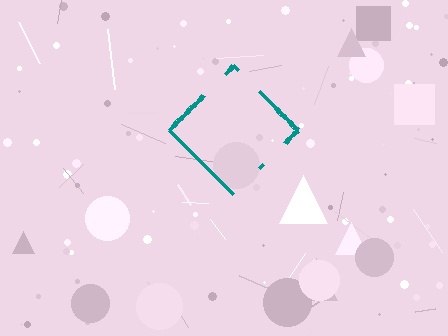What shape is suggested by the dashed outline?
The dashed outline suggests a diamond.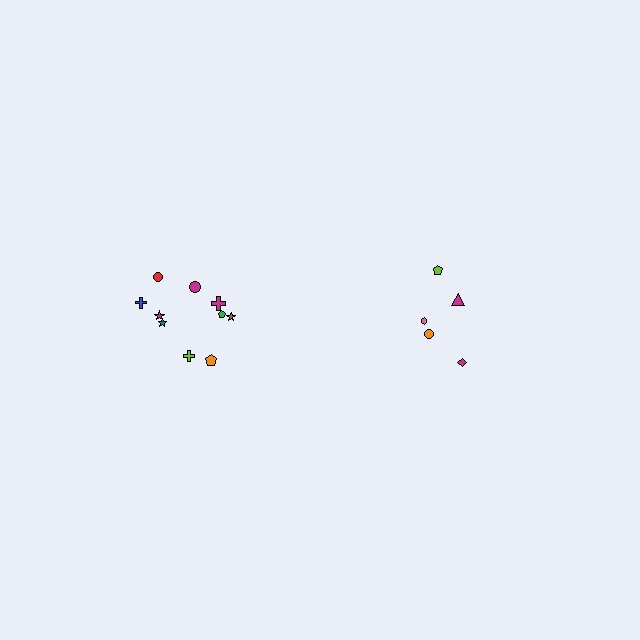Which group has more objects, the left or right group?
The left group.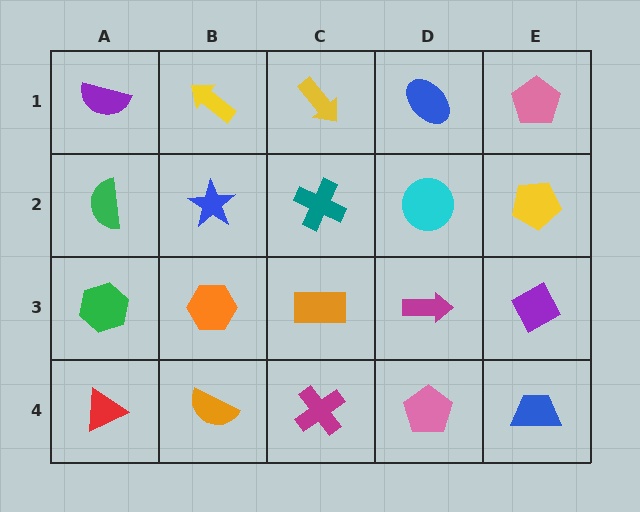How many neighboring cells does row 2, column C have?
4.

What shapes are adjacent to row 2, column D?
A blue ellipse (row 1, column D), a magenta arrow (row 3, column D), a teal cross (row 2, column C), a yellow pentagon (row 2, column E).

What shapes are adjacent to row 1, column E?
A yellow pentagon (row 2, column E), a blue ellipse (row 1, column D).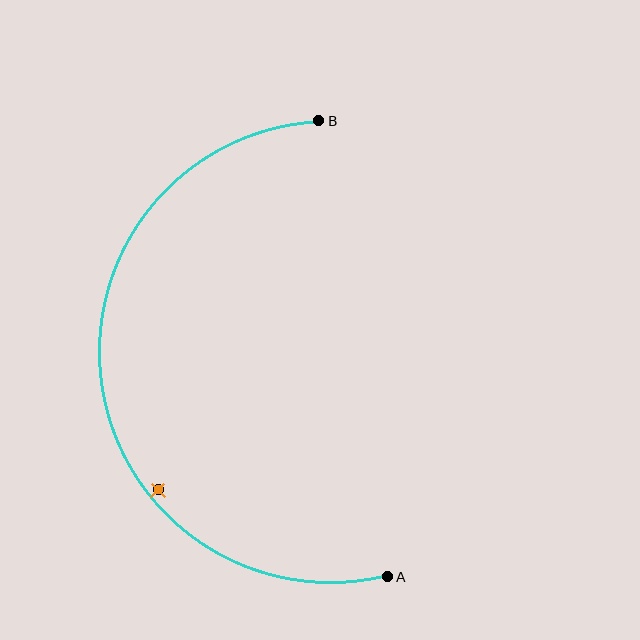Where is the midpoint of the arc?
The arc midpoint is the point on the curve farthest from the straight line joining A and B. It sits to the left of that line.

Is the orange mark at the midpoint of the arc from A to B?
No — the orange mark does not lie on the arc at all. It sits slightly inside the curve.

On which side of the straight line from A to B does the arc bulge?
The arc bulges to the left of the straight line connecting A and B.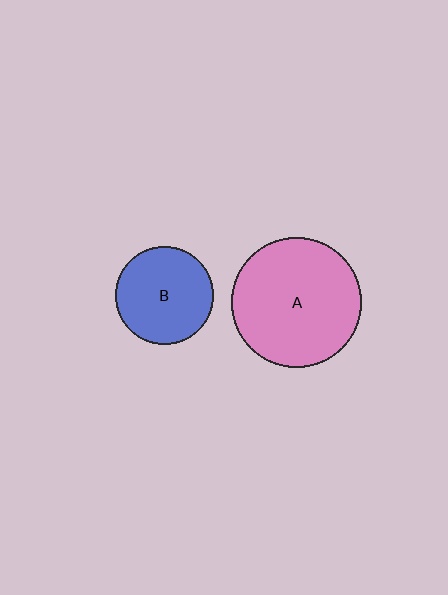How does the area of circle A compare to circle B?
Approximately 1.8 times.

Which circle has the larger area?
Circle A (pink).